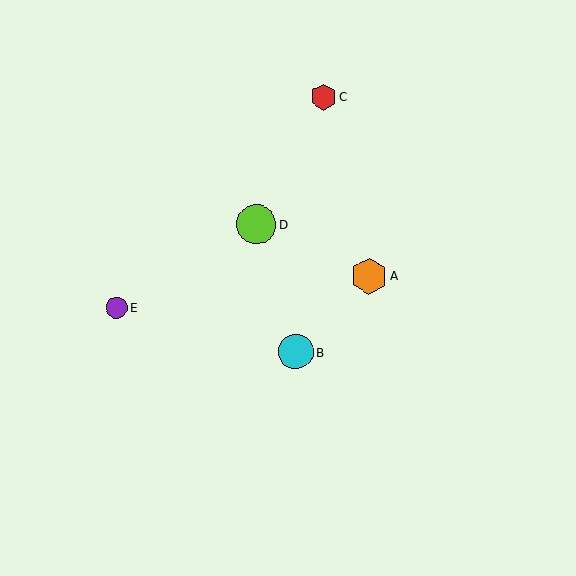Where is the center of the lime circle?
The center of the lime circle is at (257, 224).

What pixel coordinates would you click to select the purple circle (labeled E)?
Click at (117, 307) to select the purple circle E.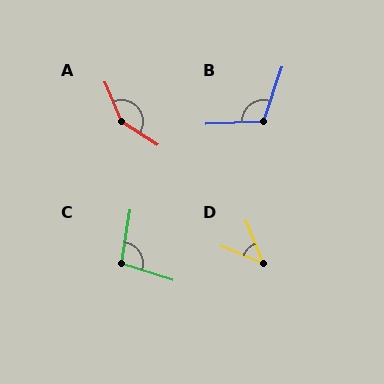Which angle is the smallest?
D, at approximately 46 degrees.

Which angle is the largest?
A, at approximately 145 degrees.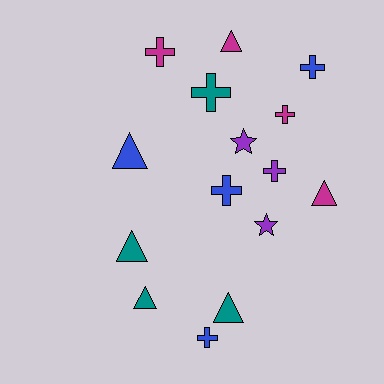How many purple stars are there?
There are 2 purple stars.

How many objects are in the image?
There are 15 objects.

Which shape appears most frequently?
Cross, with 7 objects.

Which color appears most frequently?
Magenta, with 4 objects.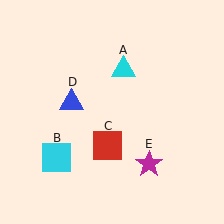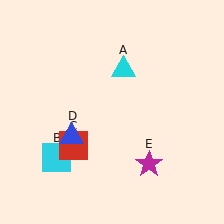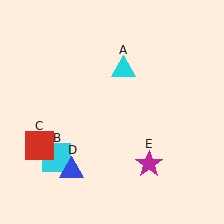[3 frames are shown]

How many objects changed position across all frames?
2 objects changed position: red square (object C), blue triangle (object D).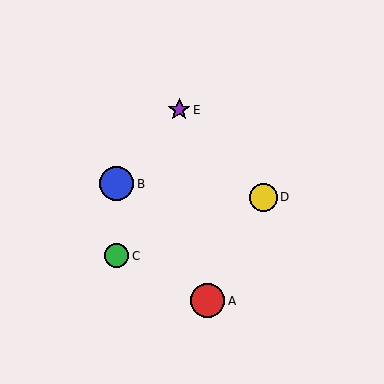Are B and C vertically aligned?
Yes, both are at x≈116.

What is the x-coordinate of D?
Object D is at x≈263.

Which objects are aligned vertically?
Objects B, C are aligned vertically.